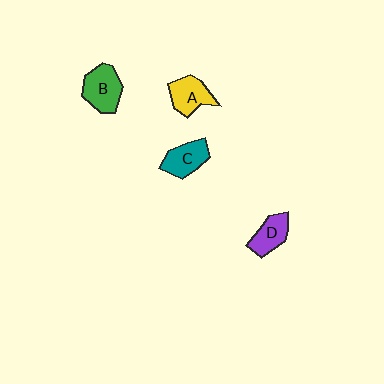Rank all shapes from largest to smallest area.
From largest to smallest: B (green), A (yellow), C (teal), D (purple).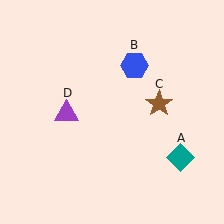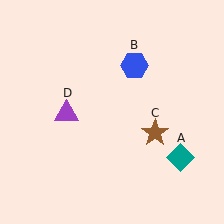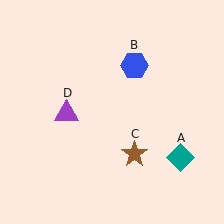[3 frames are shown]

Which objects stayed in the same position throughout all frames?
Teal diamond (object A) and blue hexagon (object B) and purple triangle (object D) remained stationary.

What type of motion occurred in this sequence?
The brown star (object C) rotated clockwise around the center of the scene.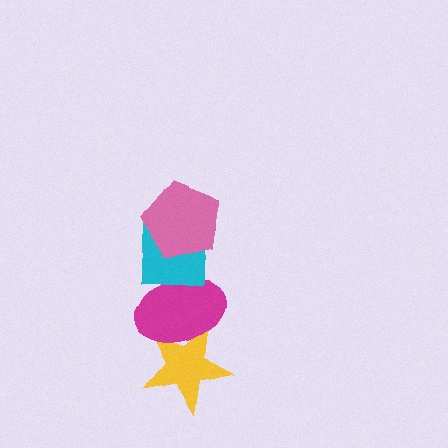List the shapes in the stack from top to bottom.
From top to bottom: the pink pentagon, the cyan square, the magenta ellipse, the yellow star.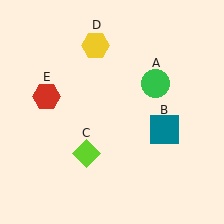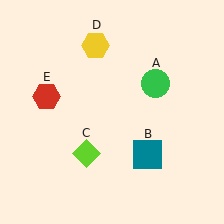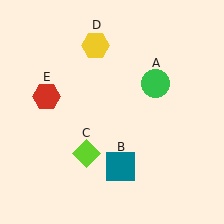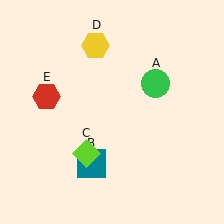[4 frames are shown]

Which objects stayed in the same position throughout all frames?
Green circle (object A) and lime diamond (object C) and yellow hexagon (object D) and red hexagon (object E) remained stationary.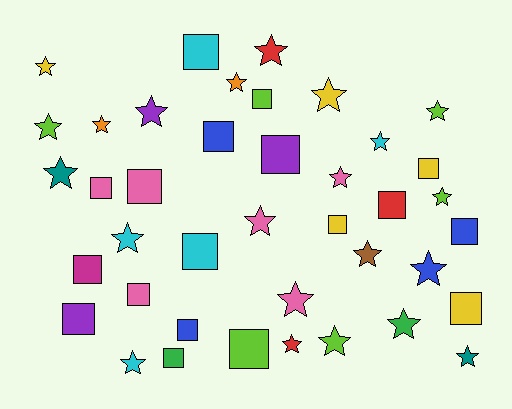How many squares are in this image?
There are 18 squares.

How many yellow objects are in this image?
There are 5 yellow objects.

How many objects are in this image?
There are 40 objects.